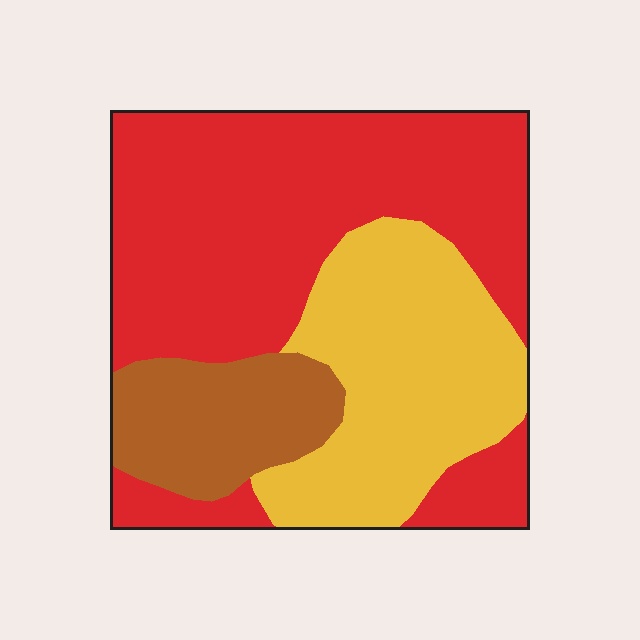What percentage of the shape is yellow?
Yellow covers 30% of the shape.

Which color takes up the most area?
Red, at roughly 55%.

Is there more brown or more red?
Red.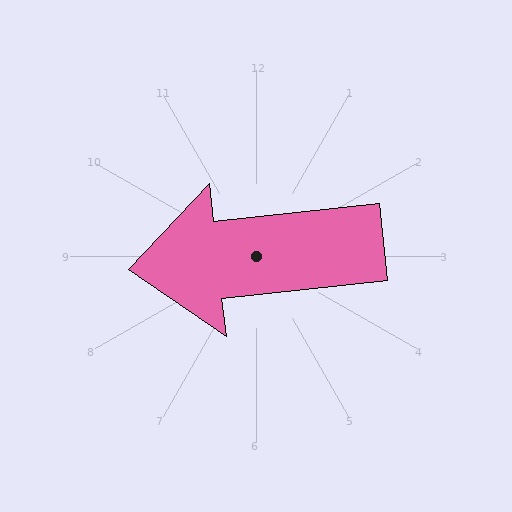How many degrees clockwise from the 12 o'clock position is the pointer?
Approximately 264 degrees.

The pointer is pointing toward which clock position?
Roughly 9 o'clock.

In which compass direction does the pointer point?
West.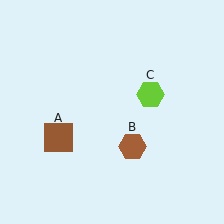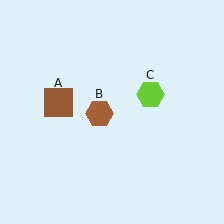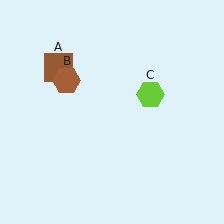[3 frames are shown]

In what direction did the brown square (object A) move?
The brown square (object A) moved up.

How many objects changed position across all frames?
2 objects changed position: brown square (object A), brown hexagon (object B).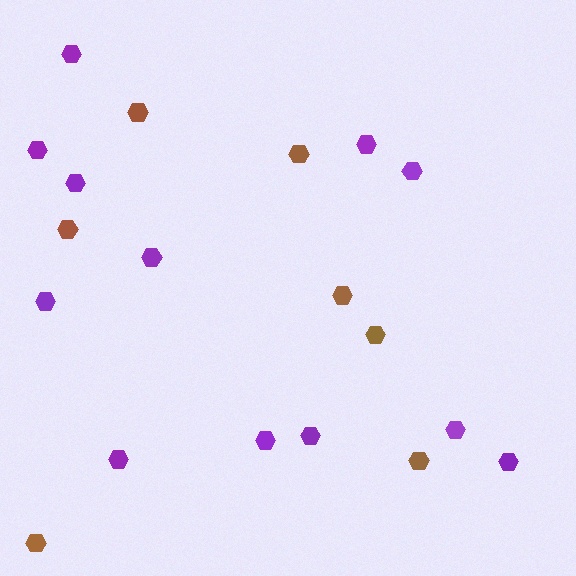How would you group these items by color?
There are 2 groups: one group of brown hexagons (7) and one group of purple hexagons (12).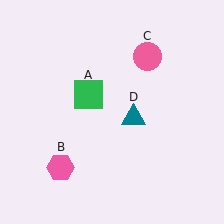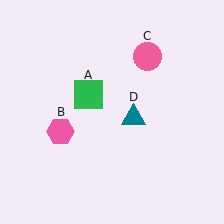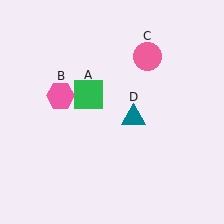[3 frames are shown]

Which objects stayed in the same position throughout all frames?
Green square (object A) and pink circle (object C) and teal triangle (object D) remained stationary.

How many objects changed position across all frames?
1 object changed position: pink hexagon (object B).